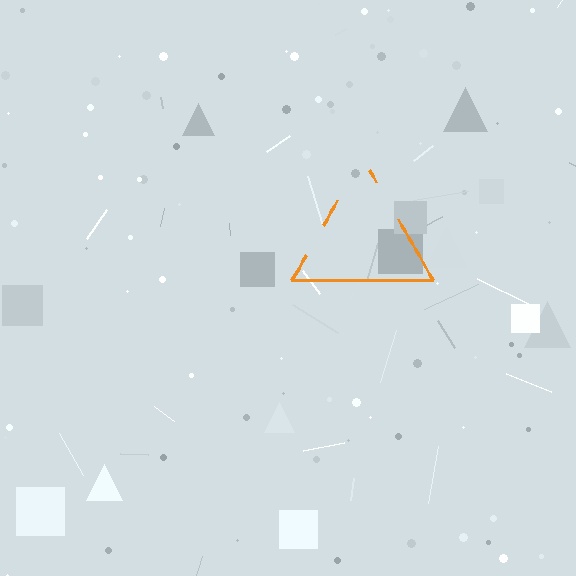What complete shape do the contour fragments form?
The contour fragments form a triangle.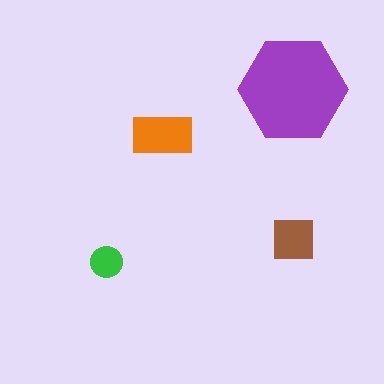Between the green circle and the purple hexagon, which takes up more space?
The purple hexagon.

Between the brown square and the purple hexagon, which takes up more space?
The purple hexagon.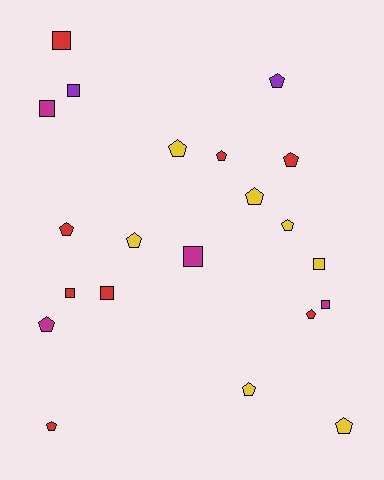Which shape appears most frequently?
Pentagon, with 13 objects.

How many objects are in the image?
There are 21 objects.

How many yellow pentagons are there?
There are 6 yellow pentagons.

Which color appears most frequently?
Red, with 8 objects.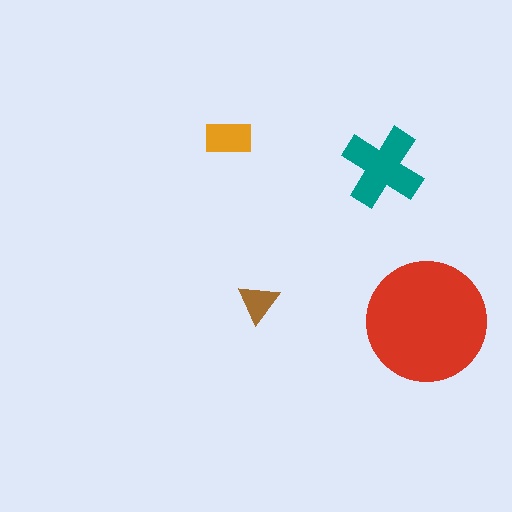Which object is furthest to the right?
The red circle is rightmost.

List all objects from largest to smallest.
The red circle, the teal cross, the orange rectangle, the brown triangle.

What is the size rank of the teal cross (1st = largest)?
2nd.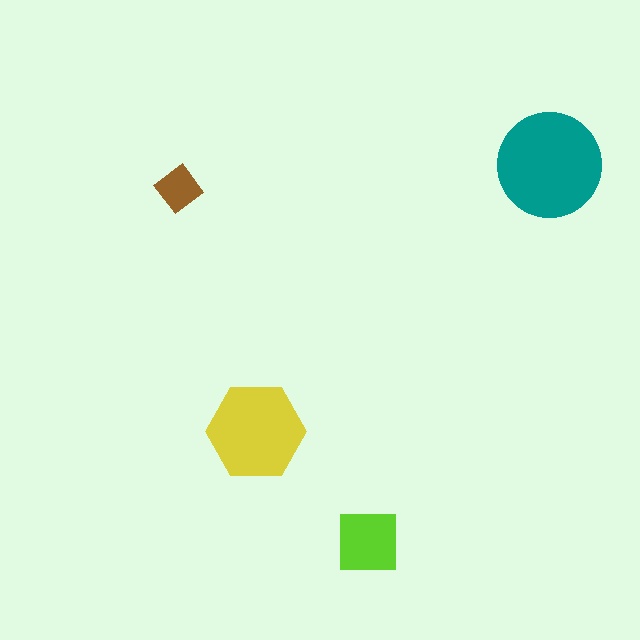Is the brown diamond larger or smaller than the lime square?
Smaller.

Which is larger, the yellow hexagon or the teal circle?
The teal circle.